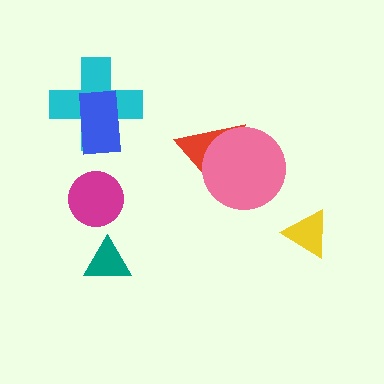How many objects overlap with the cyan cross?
1 object overlaps with the cyan cross.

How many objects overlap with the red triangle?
1 object overlaps with the red triangle.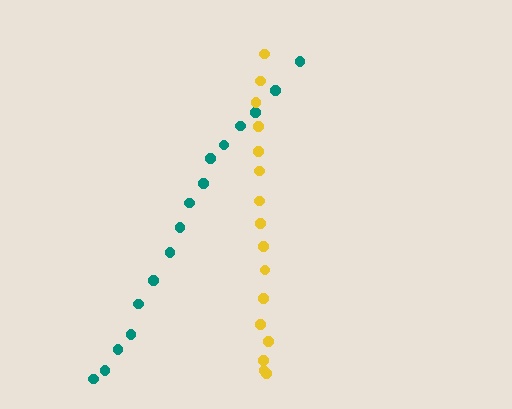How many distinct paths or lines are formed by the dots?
There are 2 distinct paths.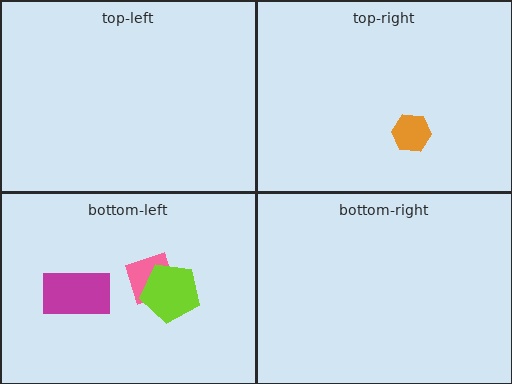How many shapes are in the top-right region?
1.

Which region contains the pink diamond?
The bottom-left region.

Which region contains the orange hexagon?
The top-right region.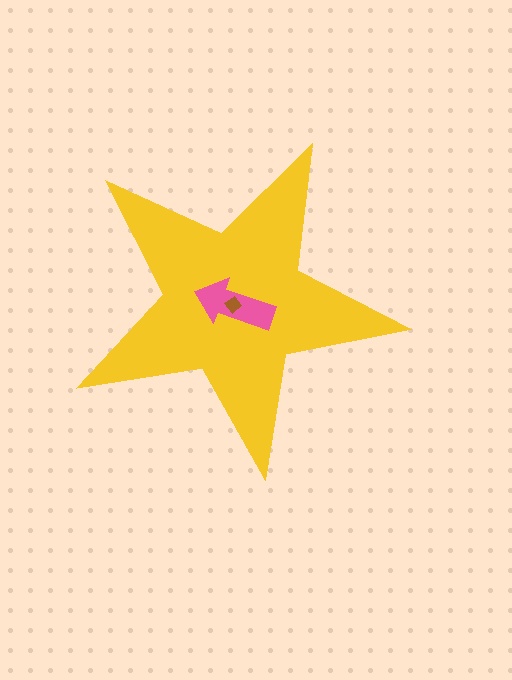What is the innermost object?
The brown diamond.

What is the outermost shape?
The yellow star.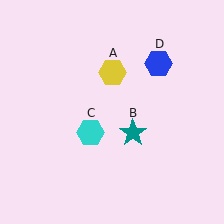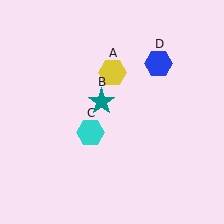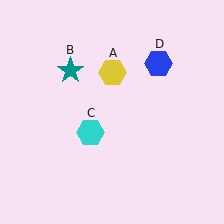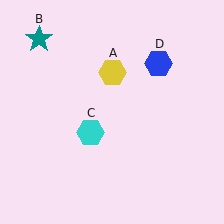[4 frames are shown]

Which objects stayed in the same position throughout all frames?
Yellow hexagon (object A) and cyan hexagon (object C) and blue hexagon (object D) remained stationary.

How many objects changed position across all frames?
1 object changed position: teal star (object B).